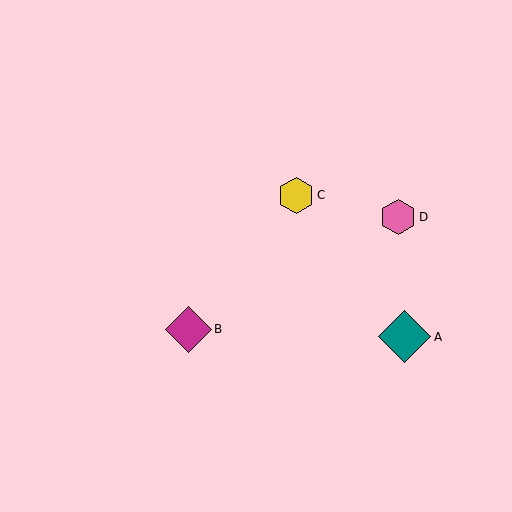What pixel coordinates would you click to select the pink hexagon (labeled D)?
Click at (398, 217) to select the pink hexagon D.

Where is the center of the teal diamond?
The center of the teal diamond is at (405, 337).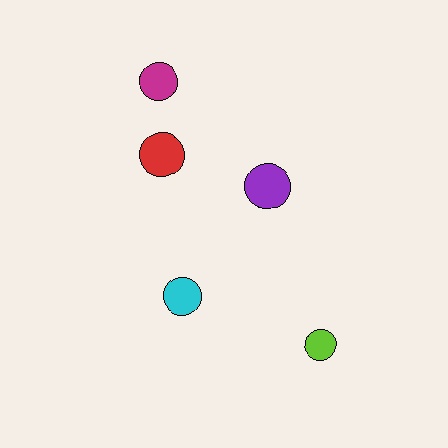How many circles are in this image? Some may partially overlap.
There are 5 circles.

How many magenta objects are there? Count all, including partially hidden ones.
There is 1 magenta object.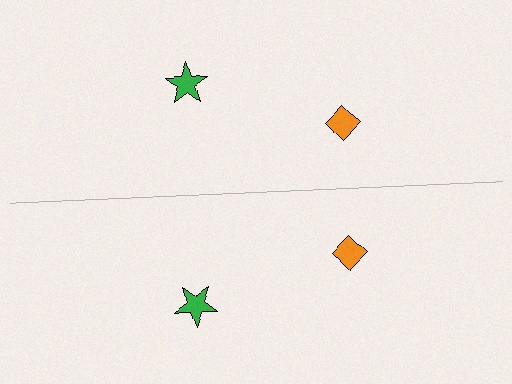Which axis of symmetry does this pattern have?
The pattern has a horizontal axis of symmetry running through the center of the image.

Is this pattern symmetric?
Yes, this pattern has bilateral (reflection) symmetry.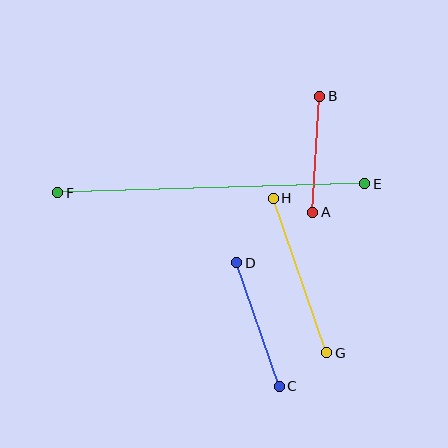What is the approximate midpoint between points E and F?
The midpoint is at approximately (211, 188) pixels.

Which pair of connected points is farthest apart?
Points E and F are farthest apart.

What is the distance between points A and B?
The distance is approximately 116 pixels.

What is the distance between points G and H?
The distance is approximately 164 pixels.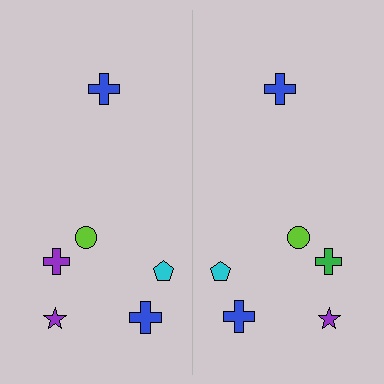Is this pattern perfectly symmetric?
No, the pattern is not perfectly symmetric. The green cross on the right side breaks the symmetry — its mirror counterpart is purple.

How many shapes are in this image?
There are 12 shapes in this image.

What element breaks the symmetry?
The green cross on the right side breaks the symmetry — its mirror counterpart is purple.